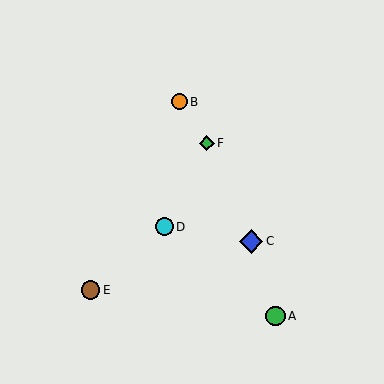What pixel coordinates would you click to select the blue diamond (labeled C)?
Click at (251, 242) to select the blue diamond C.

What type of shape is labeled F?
Shape F is a green diamond.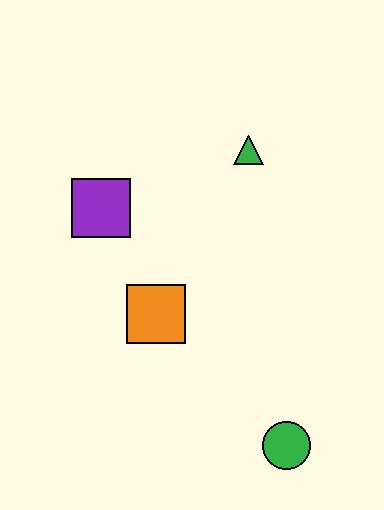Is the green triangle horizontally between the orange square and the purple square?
No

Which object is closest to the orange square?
The purple square is closest to the orange square.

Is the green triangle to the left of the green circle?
Yes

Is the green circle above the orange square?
No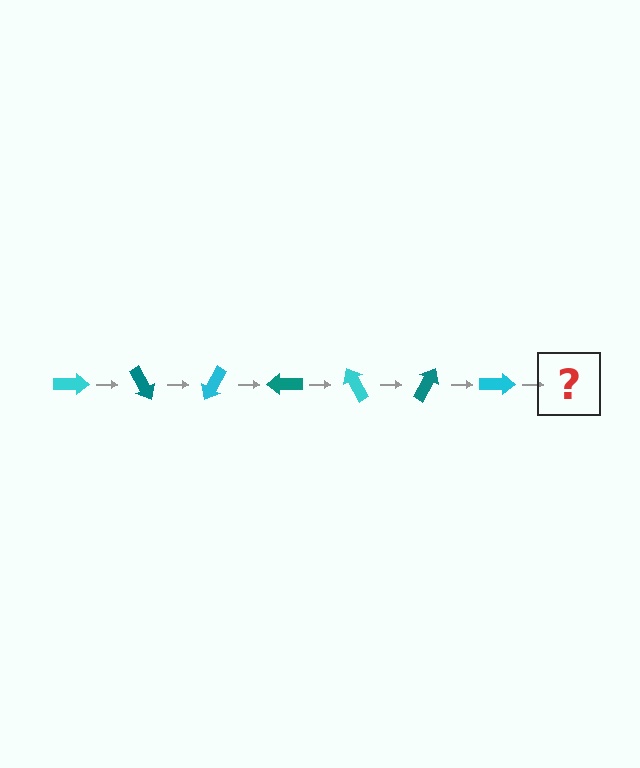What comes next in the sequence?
The next element should be a teal arrow, rotated 420 degrees from the start.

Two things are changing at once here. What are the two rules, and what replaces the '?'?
The two rules are that it rotates 60 degrees each step and the color cycles through cyan and teal. The '?' should be a teal arrow, rotated 420 degrees from the start.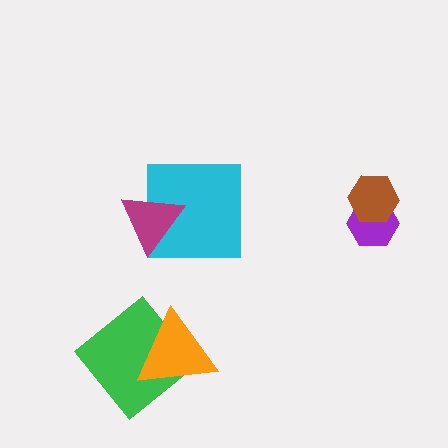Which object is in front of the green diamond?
The orange triangle is in front of the green diamond.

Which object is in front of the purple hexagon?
The brown hexagon is in front of the purple hexagon.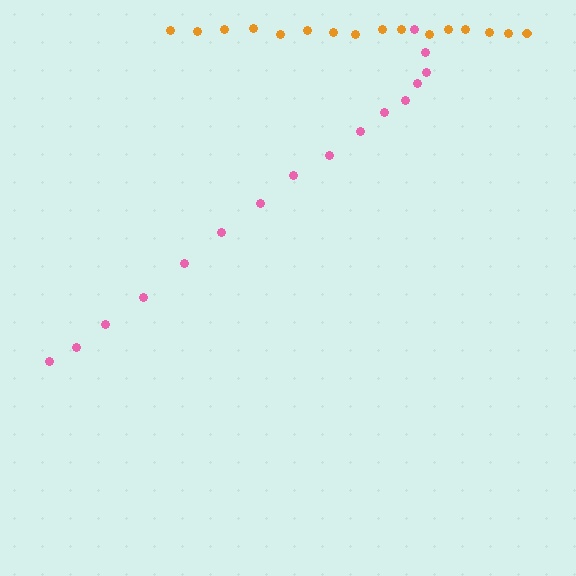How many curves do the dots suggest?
There are 2 distinct paths.